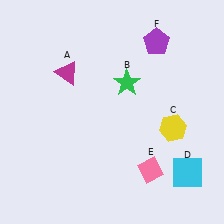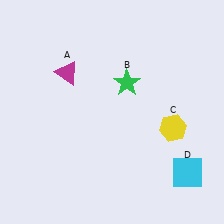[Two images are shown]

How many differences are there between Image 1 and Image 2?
There are 2 differences between the two images.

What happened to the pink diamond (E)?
The pink diamond (E) was removed in Image 2. It was in the bottom-right area of Image 1.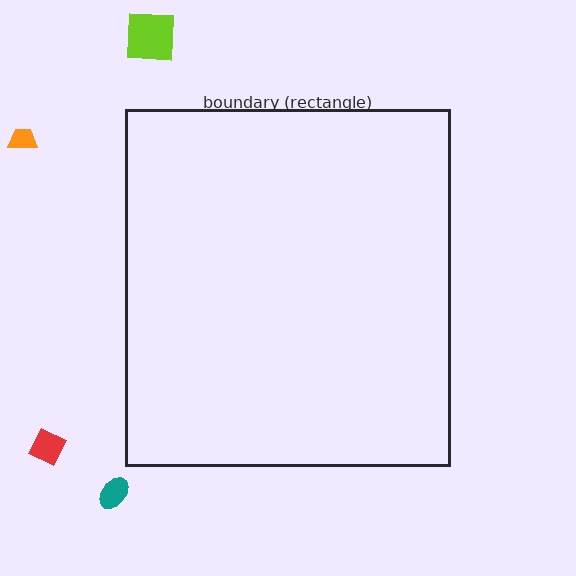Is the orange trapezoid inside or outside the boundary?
Outside.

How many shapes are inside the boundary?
0 inside, 4 outside.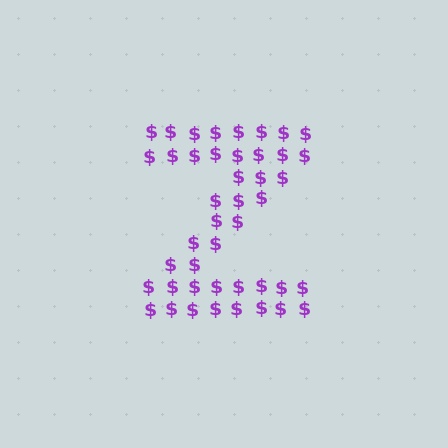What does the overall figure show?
The overall figure shows the letter Z.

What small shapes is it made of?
It is made of small dollar signs.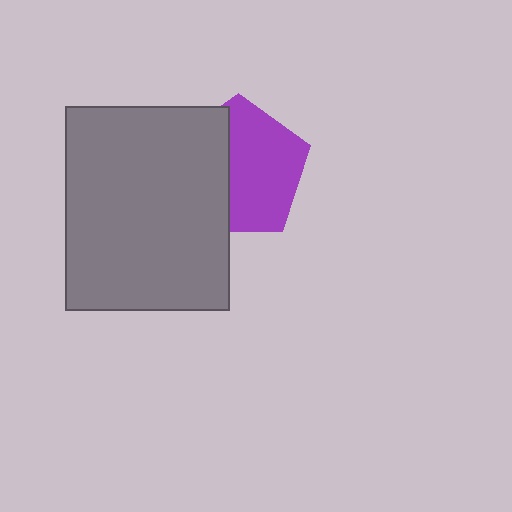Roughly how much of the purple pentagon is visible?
About half of it is visible (roughly 58%).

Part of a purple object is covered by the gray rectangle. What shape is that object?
It is a pentagon.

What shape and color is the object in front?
The object in front is a gray rectangle.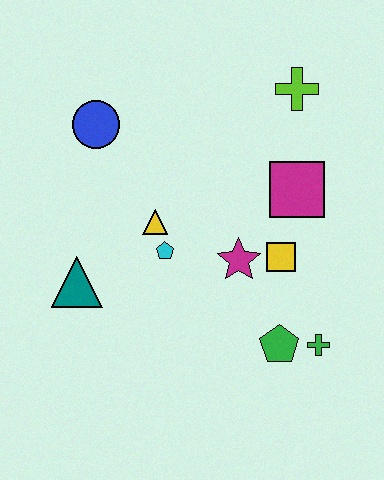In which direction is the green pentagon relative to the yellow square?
The green pentagon is below the yellow square.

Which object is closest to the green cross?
The green pentagon is closest to the green cross.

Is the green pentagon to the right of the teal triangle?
Yes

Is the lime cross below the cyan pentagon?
No